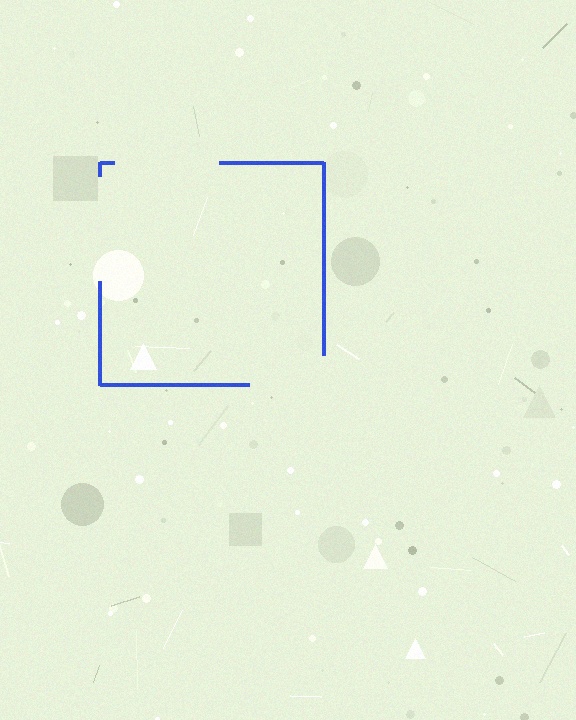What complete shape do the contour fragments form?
The contour fragments form a square.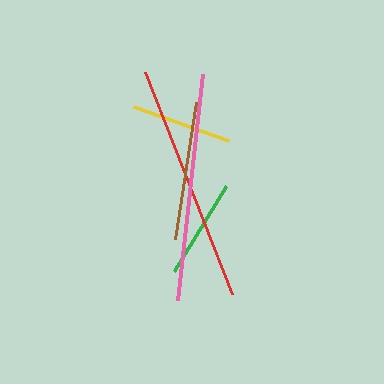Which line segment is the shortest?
The green line is the shortest at approximately 100 pixels.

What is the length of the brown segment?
The brown segment is approximately 139 pixels long.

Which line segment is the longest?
The red line is the longest at approximately 238 pixels.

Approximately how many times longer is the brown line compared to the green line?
The brown line is approximately 1.4 times the length of the green line.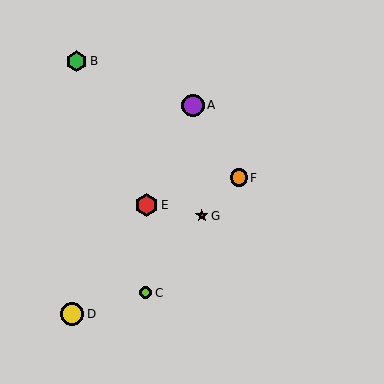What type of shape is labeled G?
Shape G is a red star.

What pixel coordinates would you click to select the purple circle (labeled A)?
Click at (193, 105) to select the purple circle A.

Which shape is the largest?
The yellow circle (labeled D) is the largest.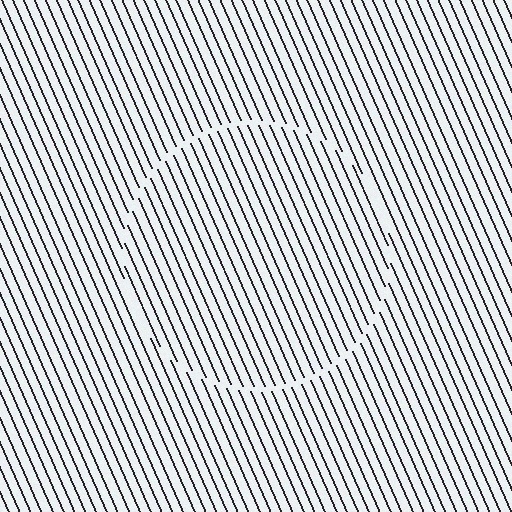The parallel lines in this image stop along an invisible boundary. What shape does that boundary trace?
An illusory circle. The interior of the shape contains the same grating, shifted by half a period — the contour is defined by the phase discontinuity where line-ends from the inner and outer gratings abut.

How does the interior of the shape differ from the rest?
The interior of the shape contains the same grating, shifted by half a period — the contour is defined by the phase discontinuity where line-ends from the inner and outer gratings abut.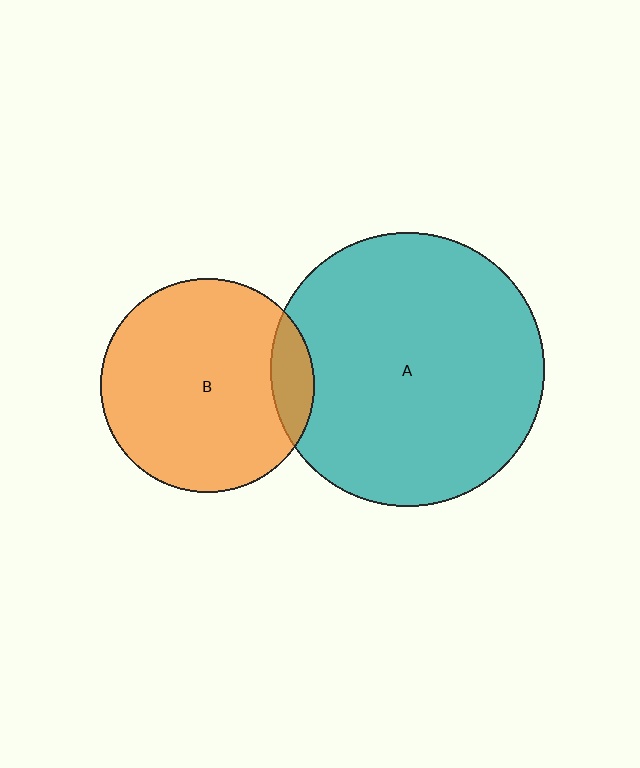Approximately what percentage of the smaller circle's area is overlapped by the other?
Approximately 10%.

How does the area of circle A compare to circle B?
Approximately 1.7 times.